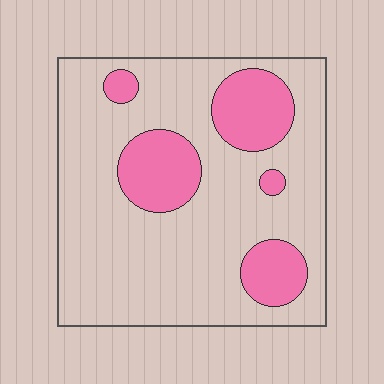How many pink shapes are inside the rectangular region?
5.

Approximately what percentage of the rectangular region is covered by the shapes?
Approximately 20%.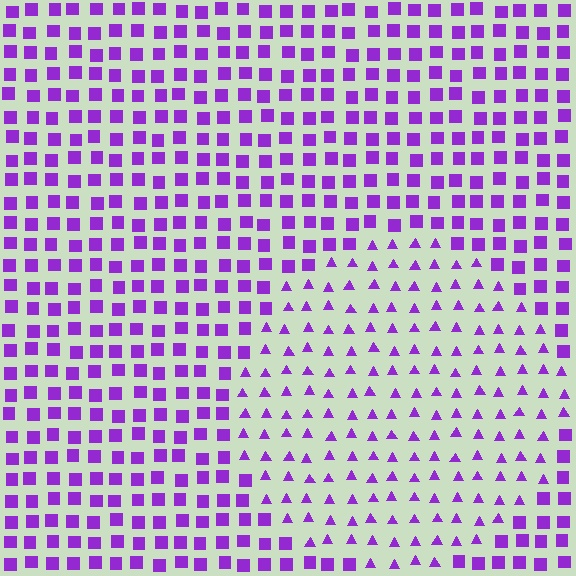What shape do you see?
I see a circle.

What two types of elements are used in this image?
The image uses triangles inside the circle region and squares outside it.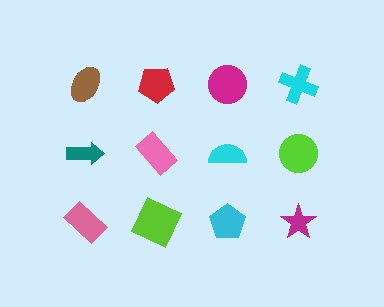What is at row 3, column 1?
A pink rectangle.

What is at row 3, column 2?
A lime square.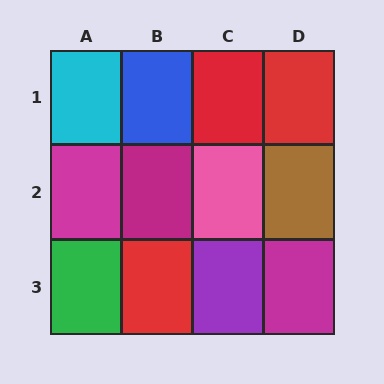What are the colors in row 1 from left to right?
Cyan, blue, red, red.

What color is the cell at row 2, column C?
Pink.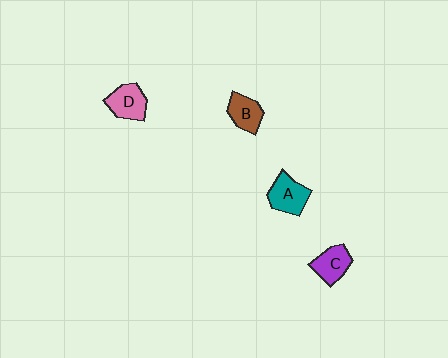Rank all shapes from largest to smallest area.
From largest to smallest: A (teal), D (pink), C (purple), B (brown).